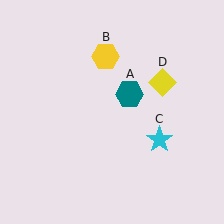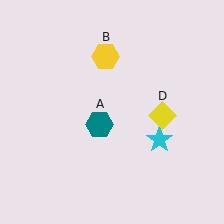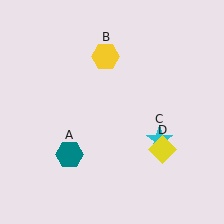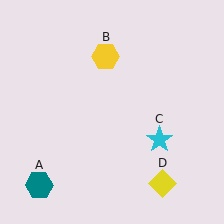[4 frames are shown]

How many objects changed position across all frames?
2 objects changed position: teal hexagon (object A), yellow diamond (object D).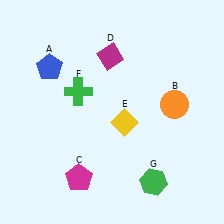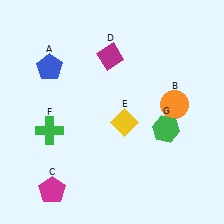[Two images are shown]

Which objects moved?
The objects that moved are: the magenta pentagon (C), the green cross (F), the green hexagon (G).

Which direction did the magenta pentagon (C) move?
The magenta pentagon (C) moved left.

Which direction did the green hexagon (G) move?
The green hexagon (G) moved up.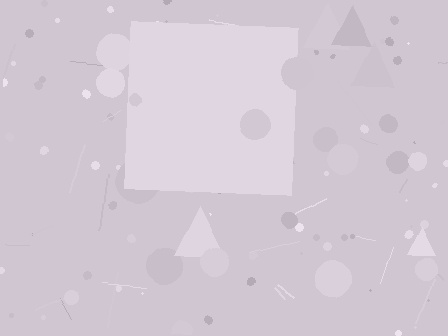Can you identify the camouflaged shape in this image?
The camouflaged shape is a square.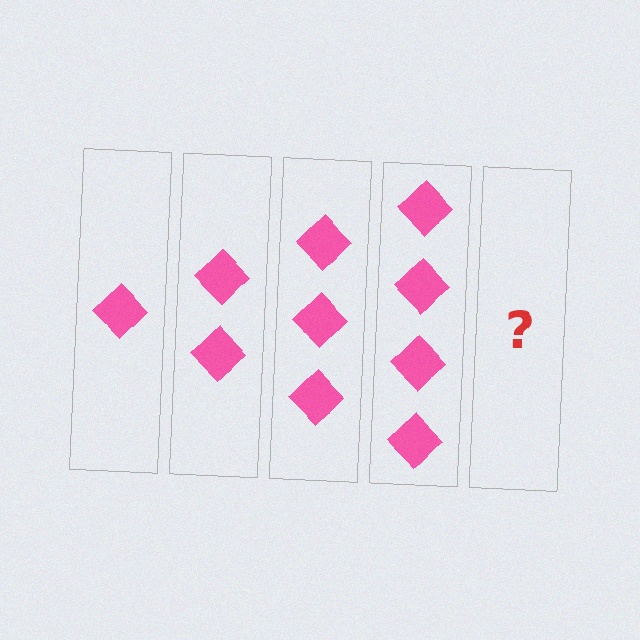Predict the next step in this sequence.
The next step is 5 diamonds.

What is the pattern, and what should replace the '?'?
The pattern is that each step adds one more diamond. The '?' should be 5 diamonds.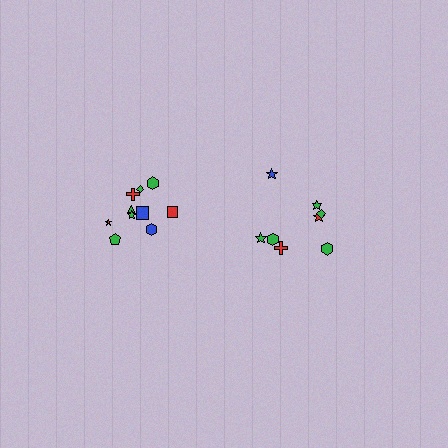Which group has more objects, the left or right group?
The left group.